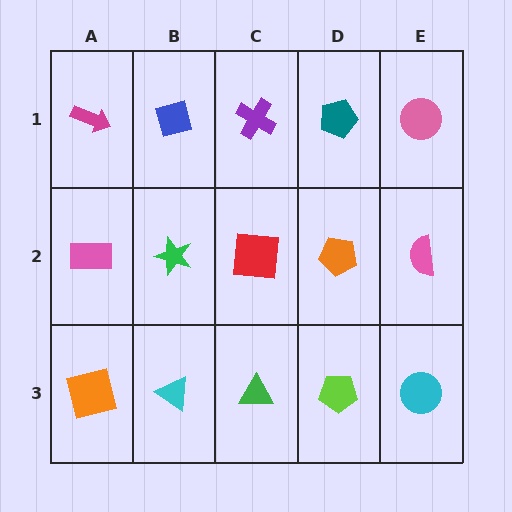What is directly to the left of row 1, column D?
A purple cross.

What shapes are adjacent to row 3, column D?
An orange pentagon (row 2, column D), a green triangle (row 3, column C), a cyan circle (row 3, column E).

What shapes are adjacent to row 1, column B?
A green star (row 2, column B), a magenta arrow (row 1, column A), a purple cross (row 1, column C).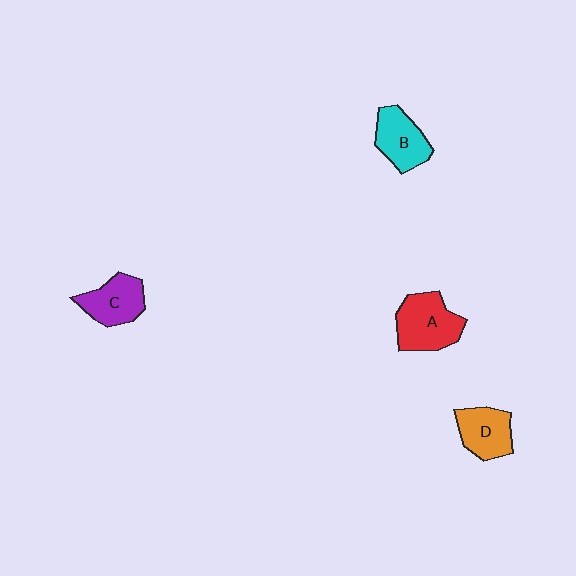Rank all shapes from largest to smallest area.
From largest to smallest: A (red), B (cyan), C (purple), D (orange).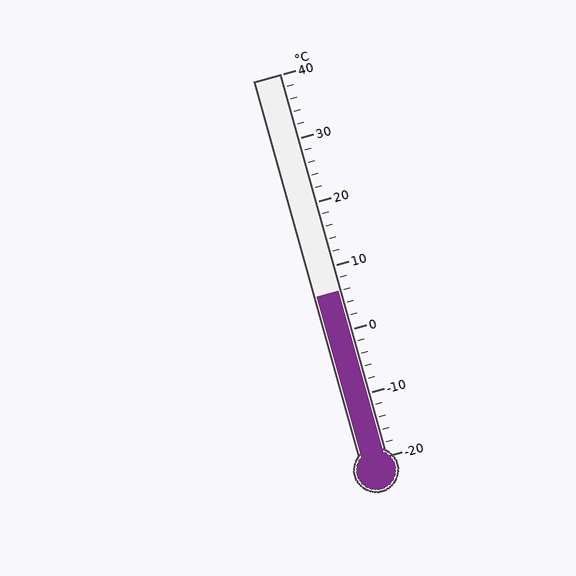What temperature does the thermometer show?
The thermometer shows approximately 6°C.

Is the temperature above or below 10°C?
The temperature is below 10°C.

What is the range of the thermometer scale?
The thermometer scale ranges from -20°C to 40°C.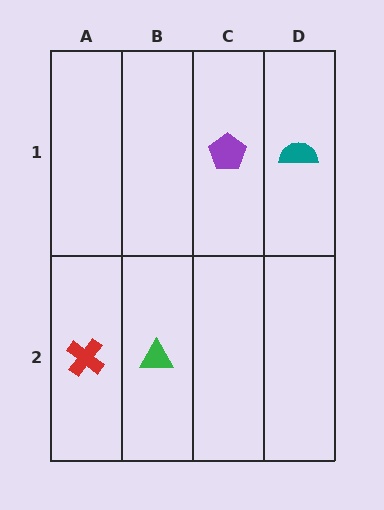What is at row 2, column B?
A green triangle.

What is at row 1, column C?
A purple pentagon.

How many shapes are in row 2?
2 shapes.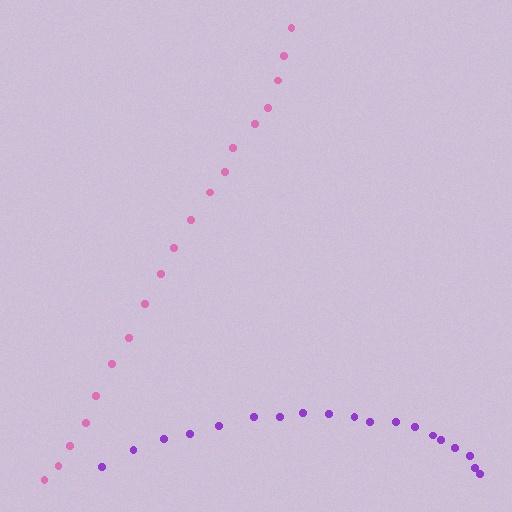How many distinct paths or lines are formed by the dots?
There are 2 distinct paths.